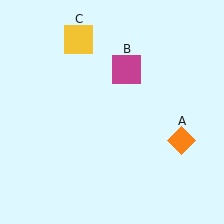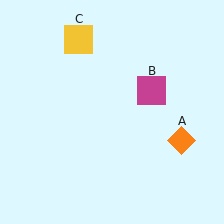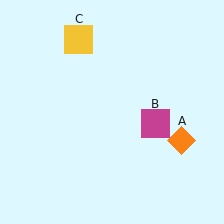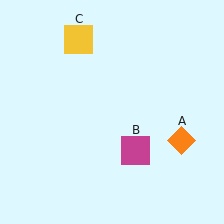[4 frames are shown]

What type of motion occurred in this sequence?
The magenta square (object B) rotated clockwise around the center of the scene.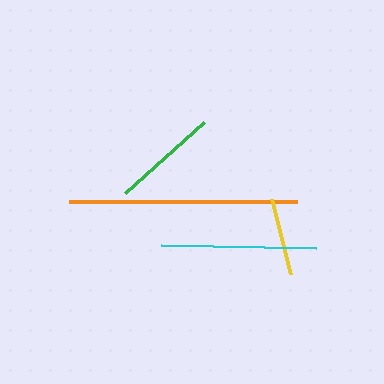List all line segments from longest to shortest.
From longest to shortest: orange, cyan, green, yellow.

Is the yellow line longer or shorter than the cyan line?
The cyan line is longer than the yellow line.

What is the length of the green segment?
The green segment is approximately 107 pixels long.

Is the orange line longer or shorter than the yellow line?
The orange line is longer than the yellow line.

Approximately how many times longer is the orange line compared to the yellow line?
The orange line is approximately 2.9 times the length of the yellow line.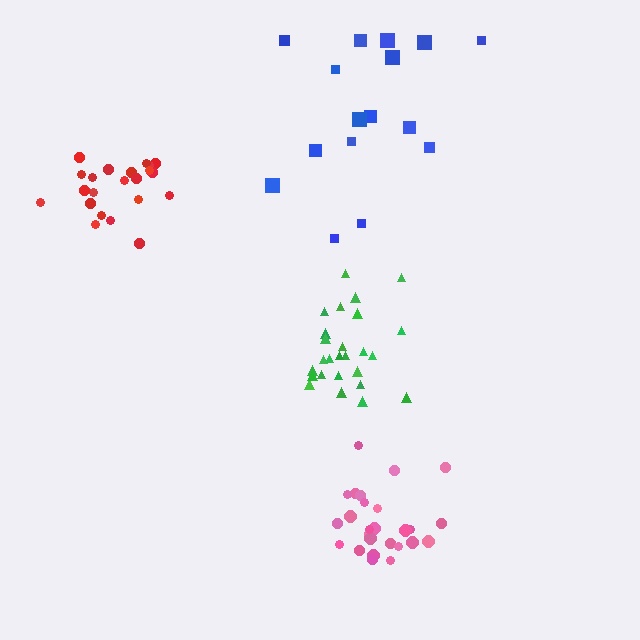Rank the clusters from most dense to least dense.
green, red, pink, blue.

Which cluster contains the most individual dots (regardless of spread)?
Green (27).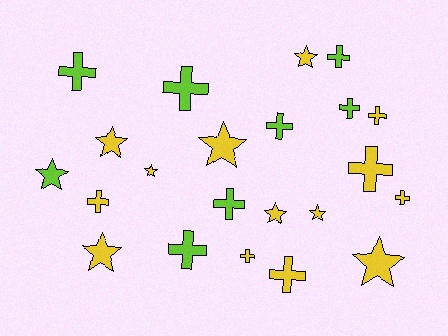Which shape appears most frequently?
Cross, with 13 objects.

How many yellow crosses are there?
There are 6 yellow crosses.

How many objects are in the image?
There are 22 objects.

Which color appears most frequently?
Yellow, with 14 objects.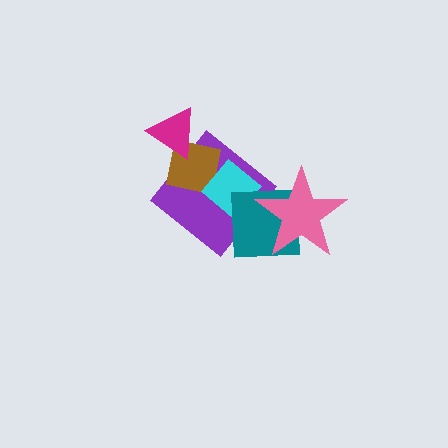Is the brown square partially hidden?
Yes, it is partially covered by another shape.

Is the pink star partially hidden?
No, no other shape covers it.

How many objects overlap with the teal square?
3 objects overlap with the teal square.